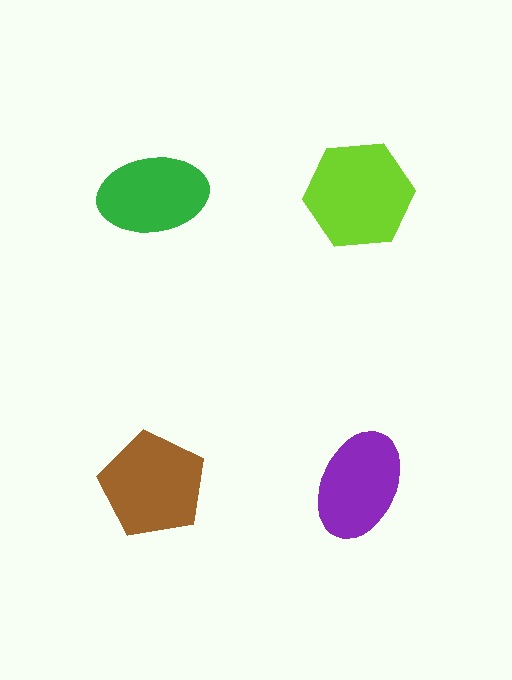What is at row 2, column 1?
A brown pentagon.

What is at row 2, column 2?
A purple ellipse.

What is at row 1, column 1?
A green ellipse.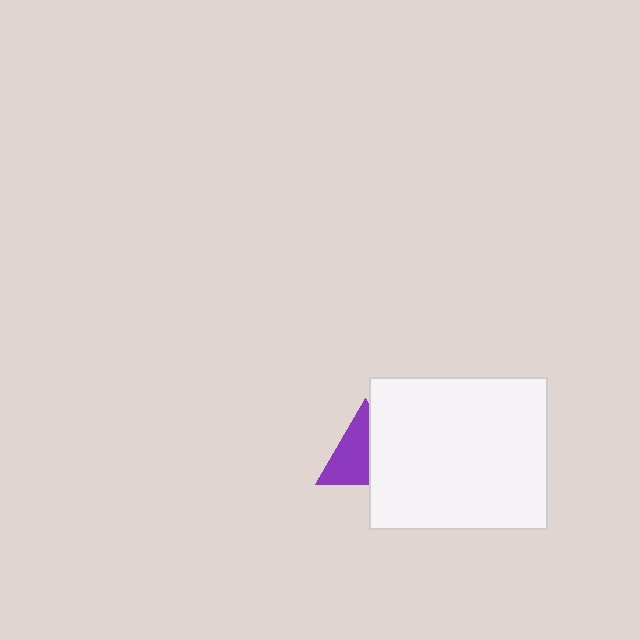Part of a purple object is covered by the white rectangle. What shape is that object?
It is a triangle.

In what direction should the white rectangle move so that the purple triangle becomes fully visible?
The white rectangle should move right. That is the shortest direction to clear the overlap and leave the purple triangle fully visible.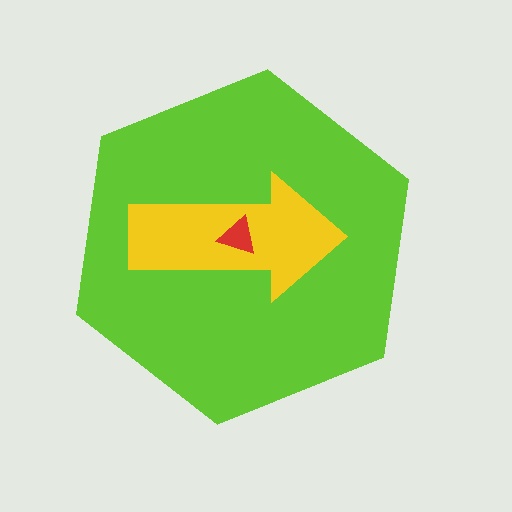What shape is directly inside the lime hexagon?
The yellow arrow.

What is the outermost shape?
The lime hexagon.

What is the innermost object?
The red triangle.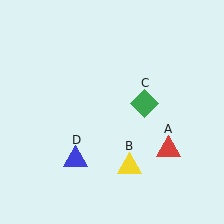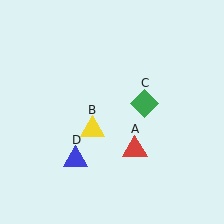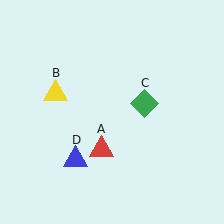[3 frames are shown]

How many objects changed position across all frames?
2 objects changed position: red triangle (object A), yellow triangle (object B).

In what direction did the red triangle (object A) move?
The red triangle (object A) moved left.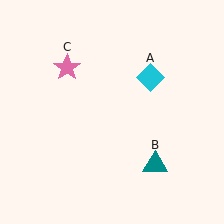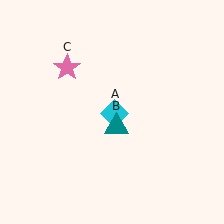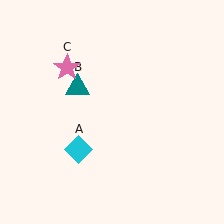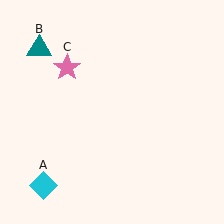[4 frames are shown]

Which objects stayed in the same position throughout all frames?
Pink star (object C) remained stationary.